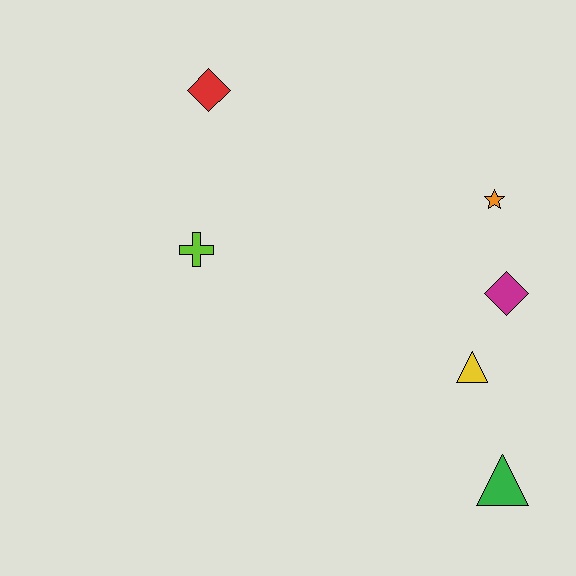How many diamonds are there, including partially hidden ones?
There are 2 diamonds.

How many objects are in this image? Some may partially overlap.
There are 6 objects.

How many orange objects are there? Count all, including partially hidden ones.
There is 1 orange object.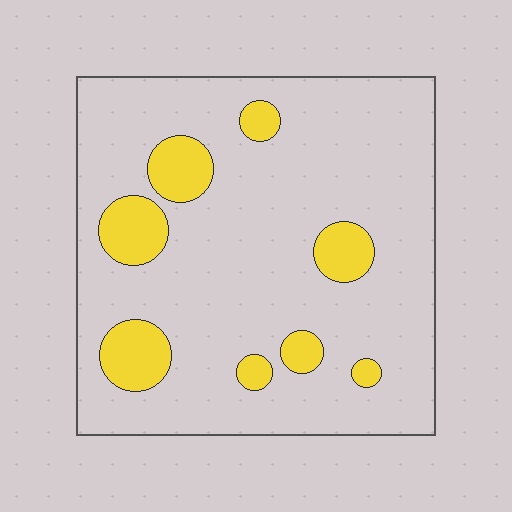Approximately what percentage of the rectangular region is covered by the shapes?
Approximately 15%.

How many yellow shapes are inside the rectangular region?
8.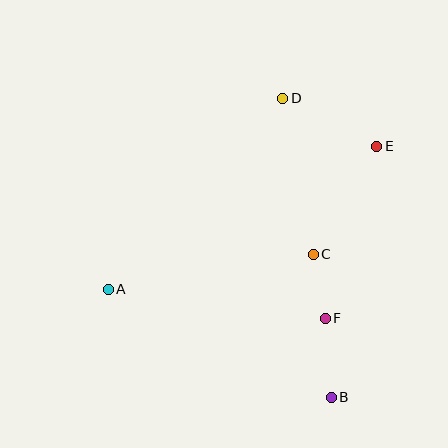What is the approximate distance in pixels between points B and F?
The distance between B and F is approximately 79 pixels.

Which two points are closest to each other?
Points C and F are closest to each other.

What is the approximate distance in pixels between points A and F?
The distance between A and F is approximately 219 pixels.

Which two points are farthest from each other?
Points A and E are farthest from each other.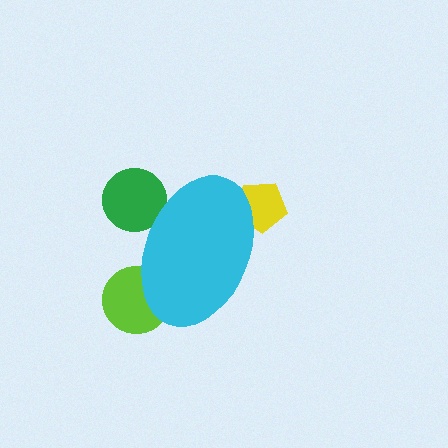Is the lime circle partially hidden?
Yes, the lime circle is partially hidden behind the cyan ellipse.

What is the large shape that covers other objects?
A cyan ellipse.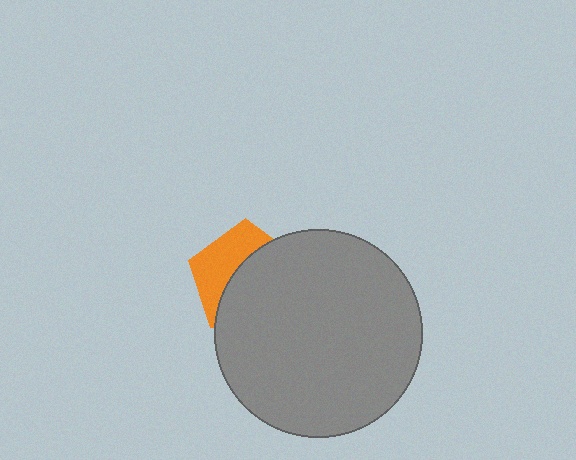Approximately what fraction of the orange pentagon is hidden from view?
Roughly 60% of the orange pentagon is hidden behind the gray circle.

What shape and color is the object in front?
The object in front is a gray circle.